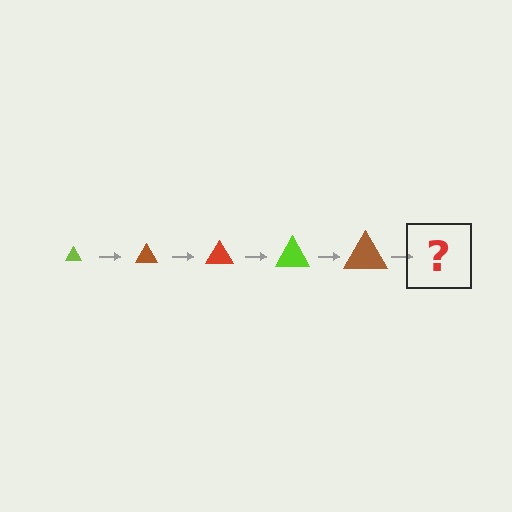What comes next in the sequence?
The next element should be a red triangle, larger than the previous one.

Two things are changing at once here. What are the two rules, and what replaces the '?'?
The two rules are that the triangle grows larger each step and the color cycles through lime, brown, and red. The '?' should be a red triangle, larger than the previous one.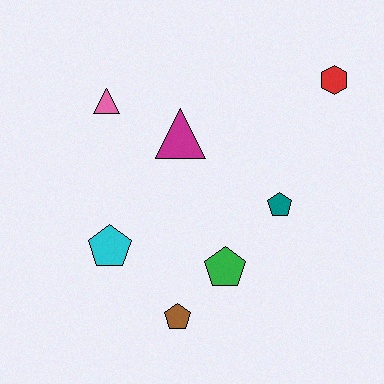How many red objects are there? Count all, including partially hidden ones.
There is 1 red object.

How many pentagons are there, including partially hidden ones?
There are 4 pentagons.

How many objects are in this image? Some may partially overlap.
There are 7 objects.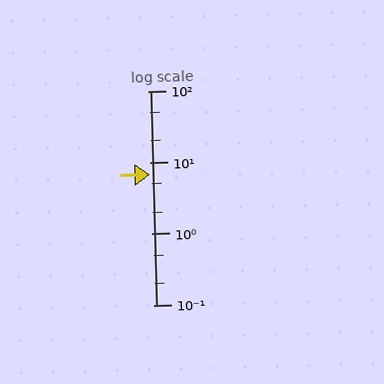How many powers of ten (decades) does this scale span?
The scale spans 3 decades, from 0.1 to 100.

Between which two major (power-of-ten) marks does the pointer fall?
The pointer is between 1 and 10.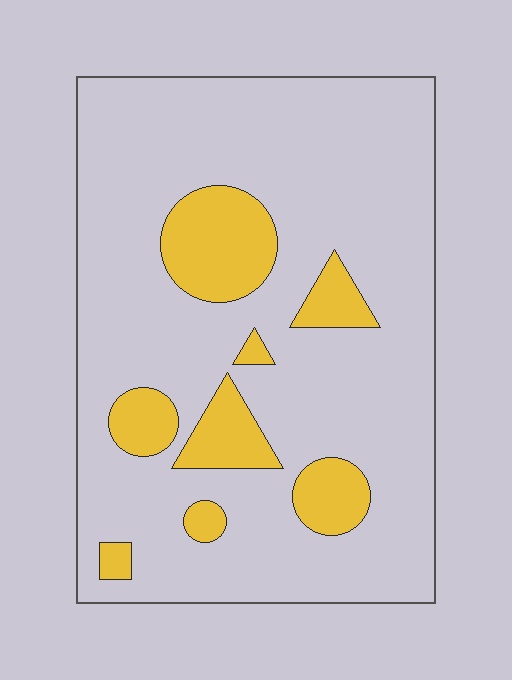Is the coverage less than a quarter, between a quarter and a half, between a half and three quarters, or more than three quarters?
Less than a quarter.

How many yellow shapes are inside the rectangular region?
8.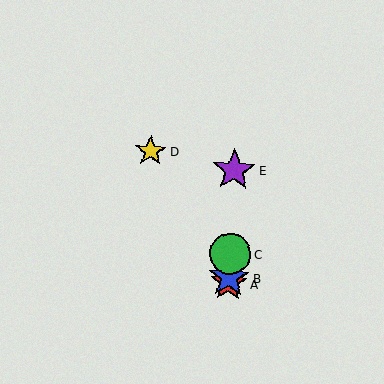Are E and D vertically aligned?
No, E is at x≈234 and D is at x≈151.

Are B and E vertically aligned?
Yes, both are at x≈229.